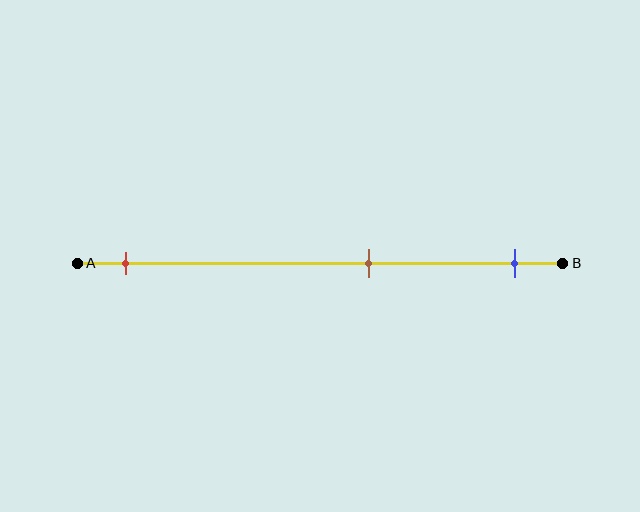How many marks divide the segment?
There are 3 marks dividing the segment.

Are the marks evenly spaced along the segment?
No, the marks are not evenly spaced.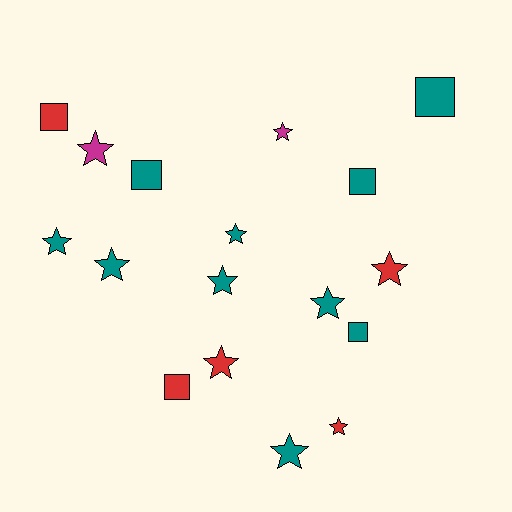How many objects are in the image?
There are 17 objects.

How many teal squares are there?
There are 4 teal squares.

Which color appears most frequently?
Teal, with 10 objects.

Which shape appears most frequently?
Star, with 11 objects.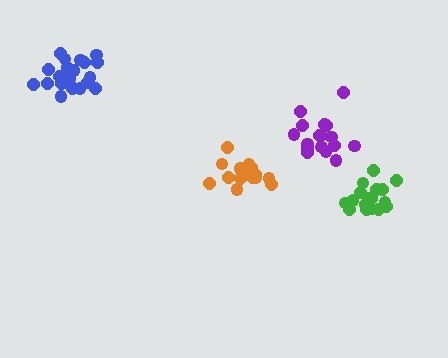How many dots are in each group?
Group 1: 16 dots, Group 2: 19 dots, Group 3: 17 dots, Group 4: 21 dots (73 total).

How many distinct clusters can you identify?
There are 4 distinct clusters.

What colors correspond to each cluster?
The clusters are colored: orange, green, purple, blue.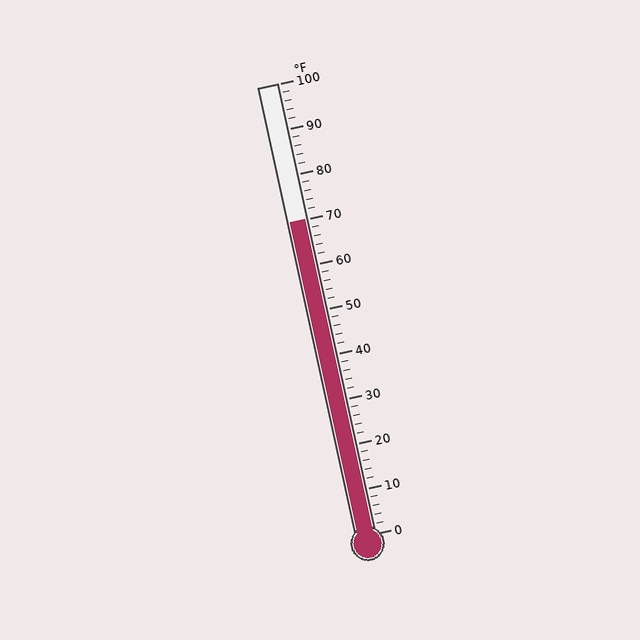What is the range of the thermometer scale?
The thermometer scale ranges from 0°F to 100°F.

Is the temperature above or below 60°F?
The temperature is above 60°F.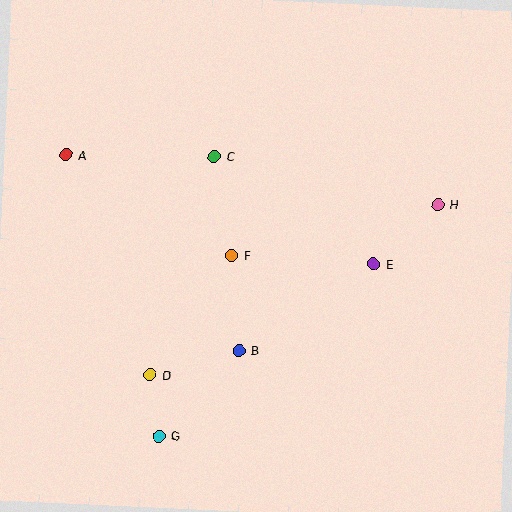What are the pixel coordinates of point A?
Point A is at (66, 155).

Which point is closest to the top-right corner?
Point H is closest to the top-right corner.